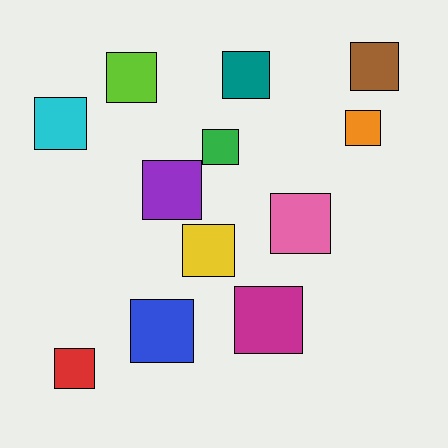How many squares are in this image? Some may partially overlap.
There are 12 squares.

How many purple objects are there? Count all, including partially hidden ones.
There is 1 purple object.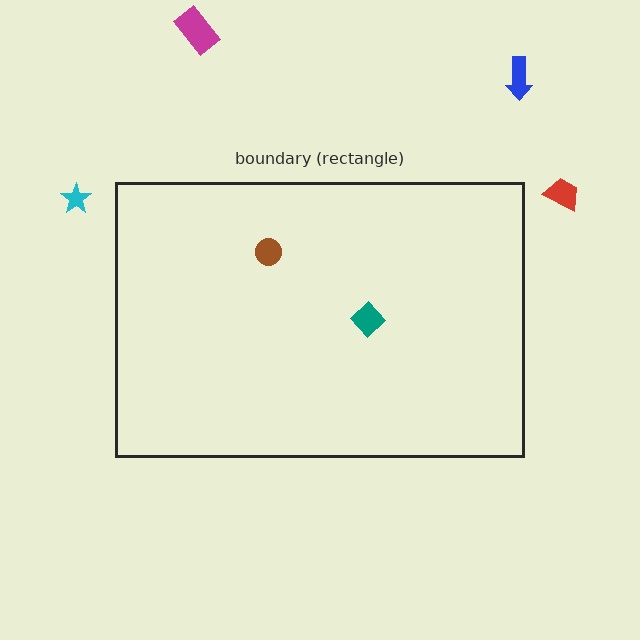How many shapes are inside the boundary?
2 inside, 4 outside.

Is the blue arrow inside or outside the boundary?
Outside.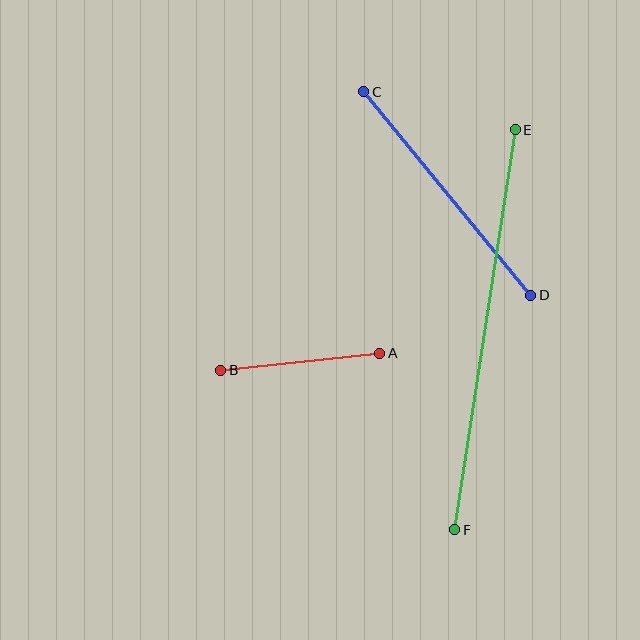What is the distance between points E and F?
The distance is approximately 404 pixels.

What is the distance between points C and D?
The distance is approximately 263 pixels.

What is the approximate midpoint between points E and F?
The midpoint is at approximately (485, 330) pixels.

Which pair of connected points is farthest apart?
Points E and F are farthest apart.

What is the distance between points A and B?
The distance is approximately 160 pixels.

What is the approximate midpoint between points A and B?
The midpoint is at approximately (300, 362) pixels.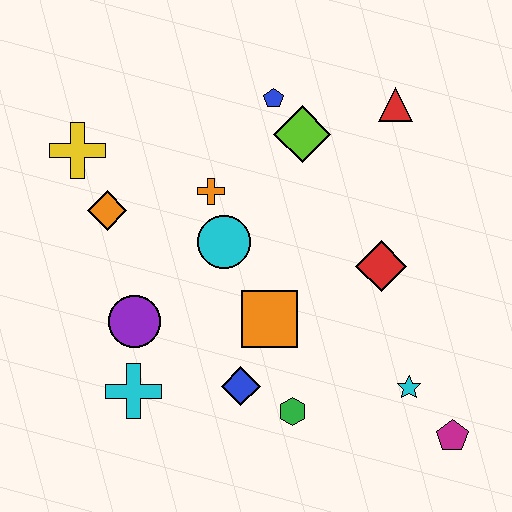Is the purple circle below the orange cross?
Yes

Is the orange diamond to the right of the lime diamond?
No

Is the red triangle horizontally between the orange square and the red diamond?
No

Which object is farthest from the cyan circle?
The magenta pentagon is farthest from the cyan circle.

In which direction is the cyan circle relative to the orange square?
The cyan circle is above the orange square.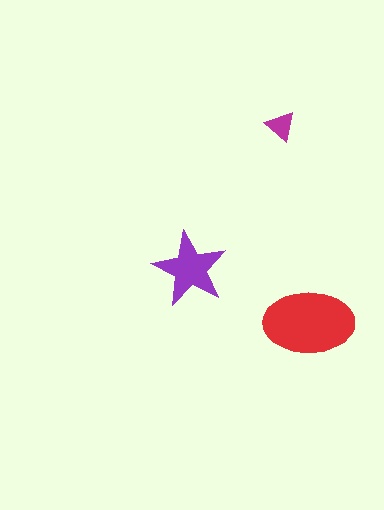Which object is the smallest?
The magenta triangle.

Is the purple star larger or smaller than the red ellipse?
Smaller.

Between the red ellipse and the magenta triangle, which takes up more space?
The red ellipse.